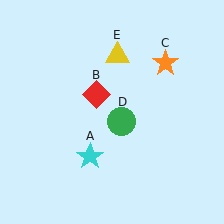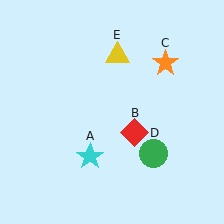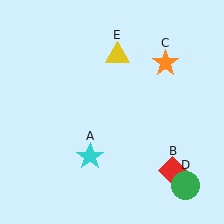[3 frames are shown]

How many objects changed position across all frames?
2 objects changed position: red diamond (object B), green circle (object D).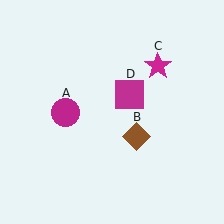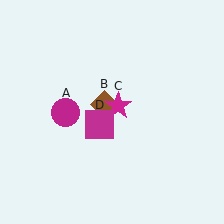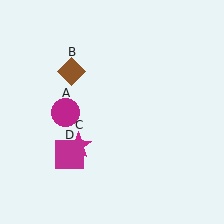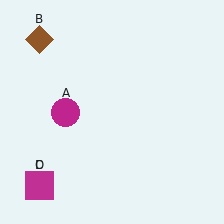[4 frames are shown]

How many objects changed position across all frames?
3 objects changed position: brown diamond (object B), magenta star (object C), magenta square (object D).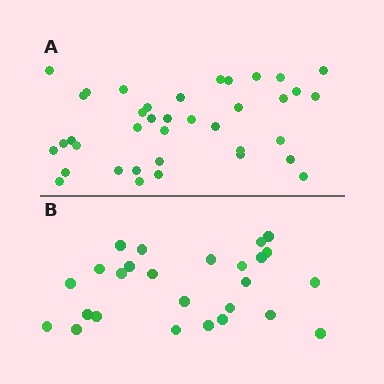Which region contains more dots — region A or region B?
Region A (the top region) has more dots.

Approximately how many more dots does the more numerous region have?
Region A has roughly 12 or so more dots than region B.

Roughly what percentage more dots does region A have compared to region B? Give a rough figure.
About 45% more.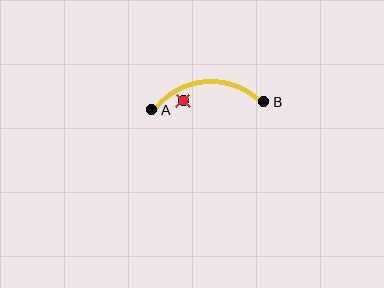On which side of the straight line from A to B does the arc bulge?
The arc bulges above the straight line connecting A and B.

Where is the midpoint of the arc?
The arc midpoint is the point on the curve farthest from the straight line joining A and B. It sits above that line.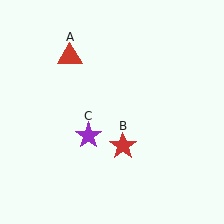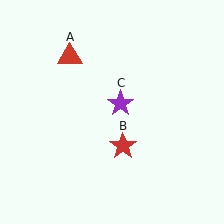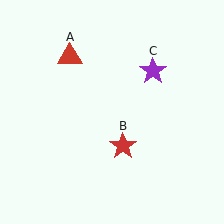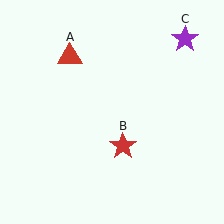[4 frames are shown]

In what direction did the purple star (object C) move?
The purple star (object C) moved up and to the right.